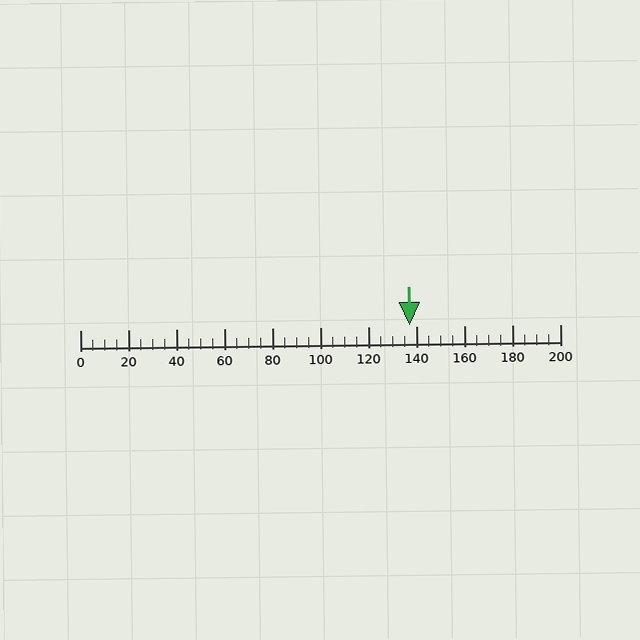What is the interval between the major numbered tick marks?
The major tick marks are spaced 20 units apart.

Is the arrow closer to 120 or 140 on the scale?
The arrow is closer to 140.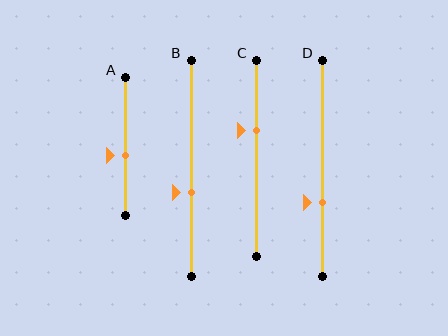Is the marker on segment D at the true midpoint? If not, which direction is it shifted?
No, the marker on segment D is shifted downward by about 16% of the segment length.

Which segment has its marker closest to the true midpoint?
Segment A has its marker closest to the true midpoint.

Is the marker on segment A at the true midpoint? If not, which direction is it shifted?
No, the marker on segment A is shifted downward by about 7% of the segment length.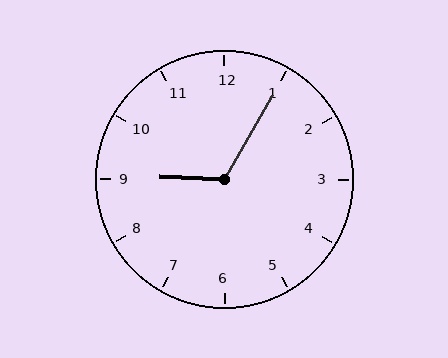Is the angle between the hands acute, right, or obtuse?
It is obtuse.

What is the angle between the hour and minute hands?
Approximately 118 degrees.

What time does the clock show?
9:05.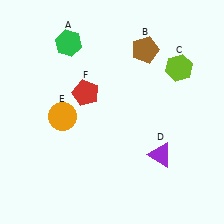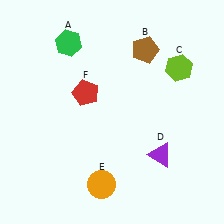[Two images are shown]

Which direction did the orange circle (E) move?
The orange circle (E) moved down.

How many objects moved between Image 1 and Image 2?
1 object moved between the two images.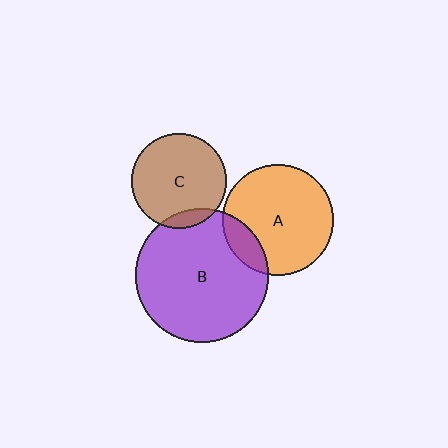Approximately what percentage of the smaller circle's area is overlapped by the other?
Approximately 15%.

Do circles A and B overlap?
Yes.